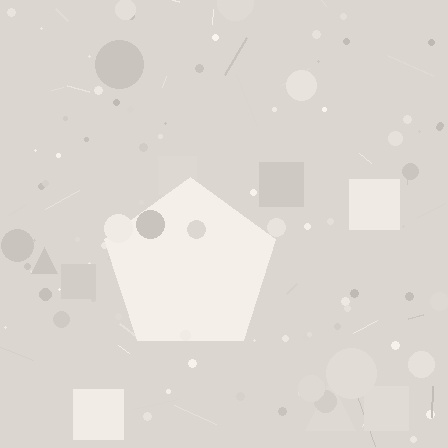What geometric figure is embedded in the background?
A pentagon is embedded in the background.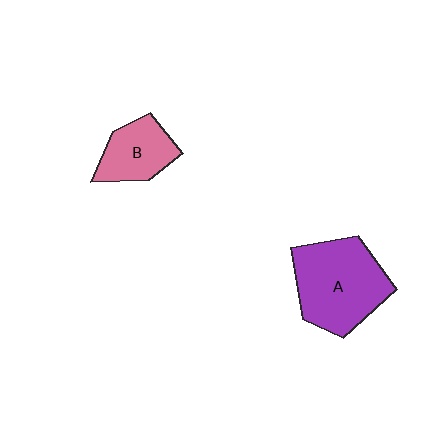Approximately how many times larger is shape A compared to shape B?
Approximately 1.9 times.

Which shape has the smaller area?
Shape B (pink).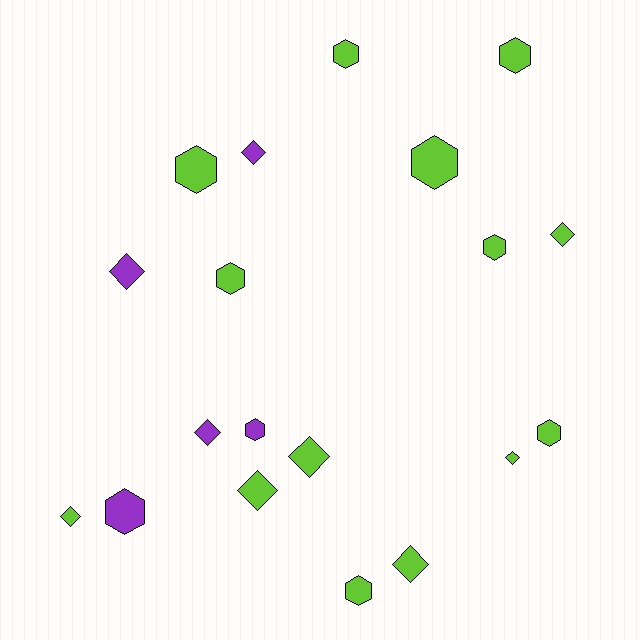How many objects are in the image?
There are 19 objects.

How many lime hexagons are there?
There are 8 lime hexagons.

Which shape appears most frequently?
Hexagon, with 10 objects.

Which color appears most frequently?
Lime, with 14 objects.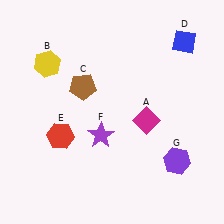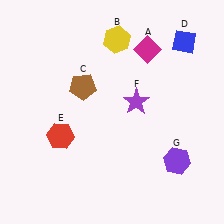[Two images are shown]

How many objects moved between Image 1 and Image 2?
3 objects moved between the two images.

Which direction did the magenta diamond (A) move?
The magenta diamond (A) moved up.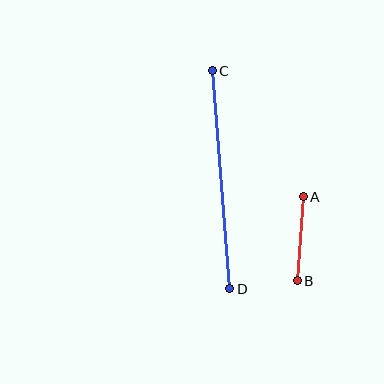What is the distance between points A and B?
The distance is approximately 84 pixels.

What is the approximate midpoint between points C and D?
The midpoint is at approximately (221, 179) pixels.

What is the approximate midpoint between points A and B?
The midpoint is at approximately (300, 238) pixels.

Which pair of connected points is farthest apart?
Points C and D are farthest apart.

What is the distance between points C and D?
The distance is approximately 219 pixels.